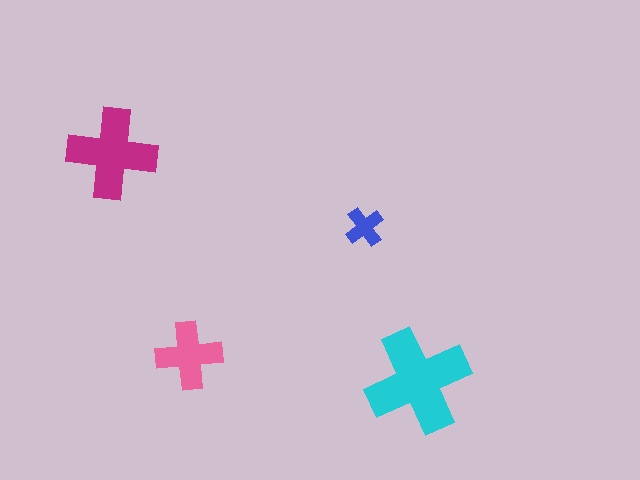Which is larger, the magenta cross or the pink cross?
The magenta one.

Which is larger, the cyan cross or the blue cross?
The cyan one.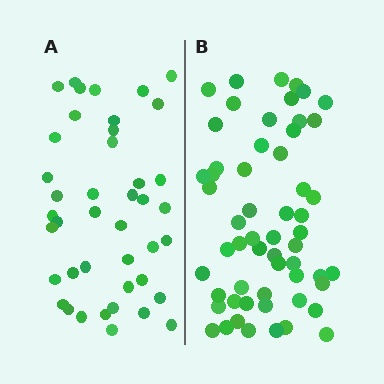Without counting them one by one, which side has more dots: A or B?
Region B (the right region) has more dots.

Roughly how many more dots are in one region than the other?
Region B has approximately 15 more dots than region A.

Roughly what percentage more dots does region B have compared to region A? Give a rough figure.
About 35% more.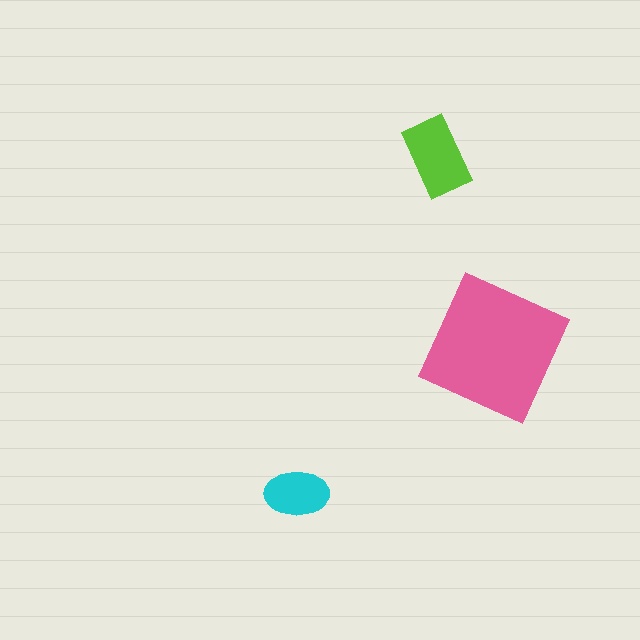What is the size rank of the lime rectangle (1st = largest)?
2nd.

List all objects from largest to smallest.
The pink square, the lime rectangle, the cyan ellipse.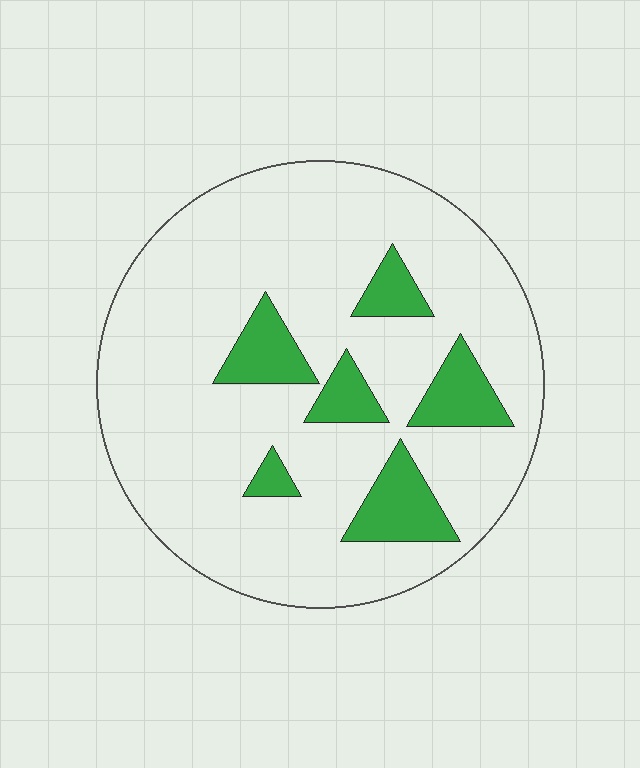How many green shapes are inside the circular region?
6.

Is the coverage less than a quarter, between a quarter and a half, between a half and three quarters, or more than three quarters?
Less than a quarter.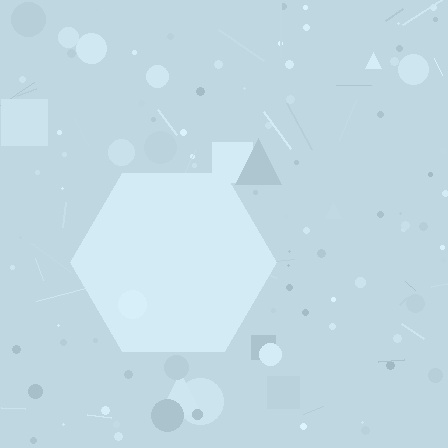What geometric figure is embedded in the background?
A hexagon is embedded in the background.